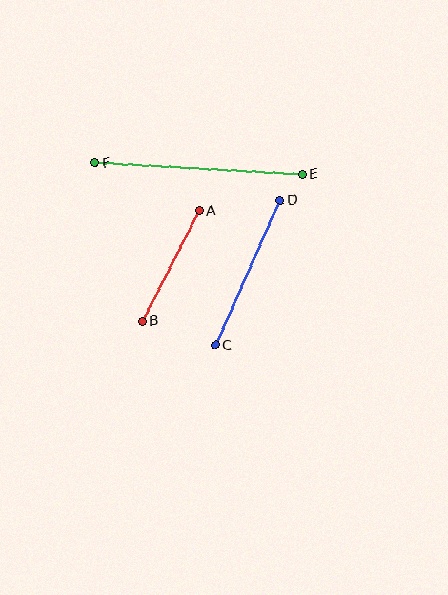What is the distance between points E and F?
The distance is approximately 208 pixels.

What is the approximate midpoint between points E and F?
The midpoint is at approximately (199, 169) pixels.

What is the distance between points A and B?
The distance is approximately 124 pixels.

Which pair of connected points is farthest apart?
Points E and F are farthest apart.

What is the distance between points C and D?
The distance is approximately 158 pixels.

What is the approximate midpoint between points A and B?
The midpoint is at approximately (171, 266) pixels.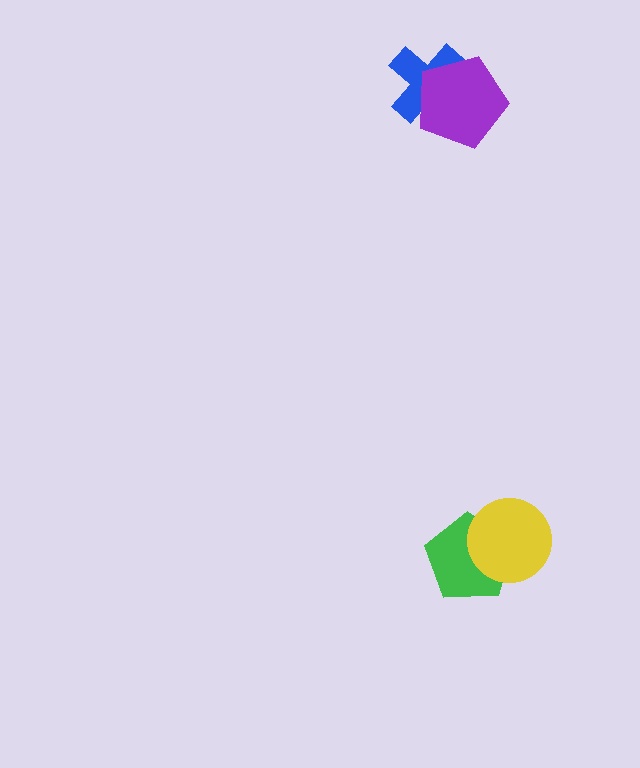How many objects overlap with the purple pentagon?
1 object overlaps with the purple pentagon.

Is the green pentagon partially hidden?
Yes, it is partially covered by another shape.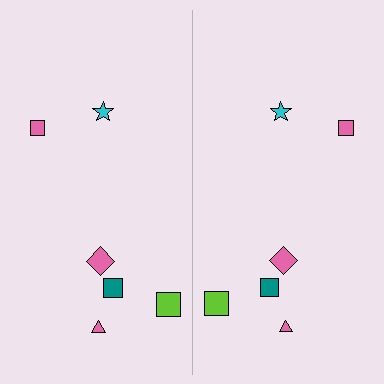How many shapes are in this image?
There are 12 shapes in this image.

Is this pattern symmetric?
Yes, this pattern has bilateral (reflection) symmetry.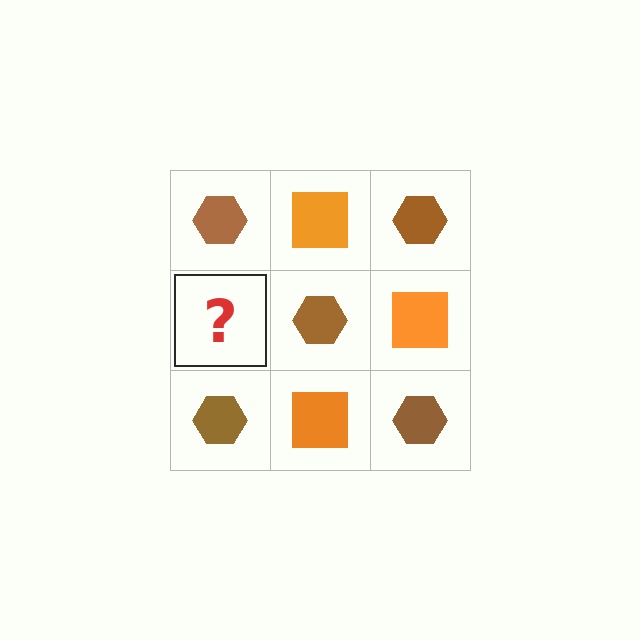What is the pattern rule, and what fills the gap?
The rule is that it alternates brown hexagon and orange square in a checkerboard pattern. The gap should be filled with an orange square.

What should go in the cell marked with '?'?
The missing cell should contain an orange square.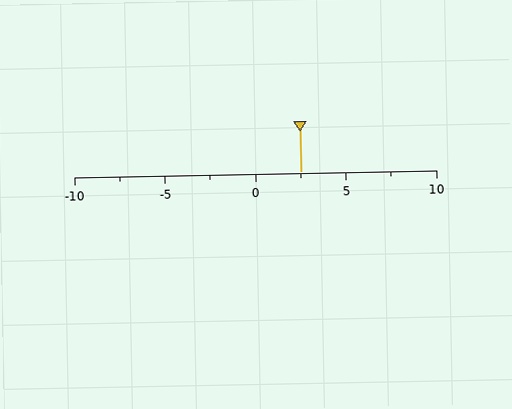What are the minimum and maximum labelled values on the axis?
The axis runs from -10 to 10.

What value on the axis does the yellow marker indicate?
The marker indicates approximately 2.5.